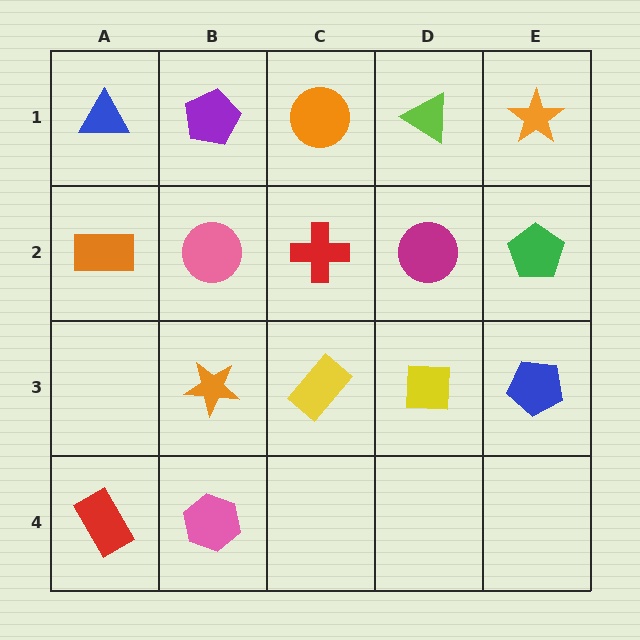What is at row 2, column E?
A green pentagon.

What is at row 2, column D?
A magenta circle.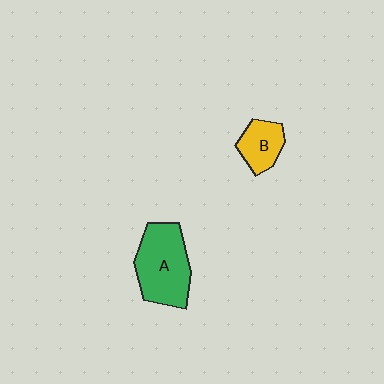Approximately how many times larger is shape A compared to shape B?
Approximately 2.0 times.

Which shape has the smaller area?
Shape B (yellow).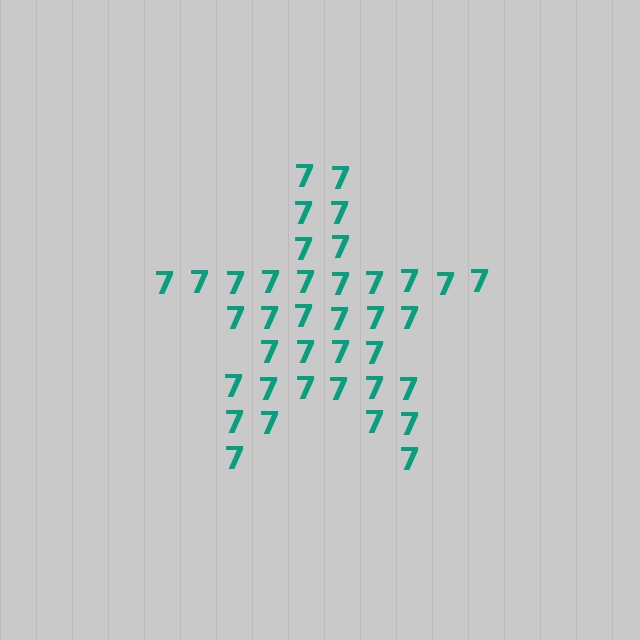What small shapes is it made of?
It is made of small digit 7's.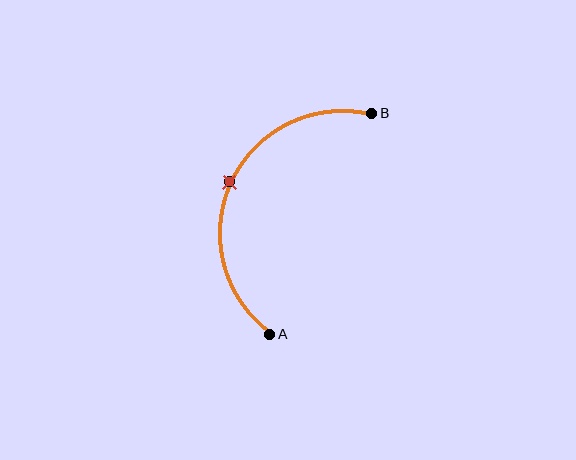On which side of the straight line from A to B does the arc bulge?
The arc bulges to the left of the straight line connecting A and B.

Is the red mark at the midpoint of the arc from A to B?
Yes. The red mark lies on the arc at equal arc-length from both A and B — it is the arc midpoint.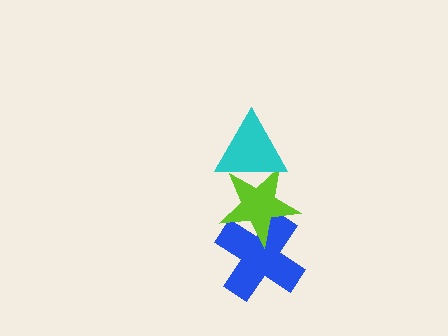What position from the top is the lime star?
The lime star is 2nd from the top.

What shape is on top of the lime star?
The cyan triangle is on top of the lime star.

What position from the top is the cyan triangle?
The cyan triangle is 1st from the top.